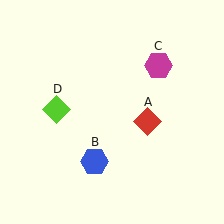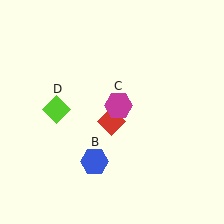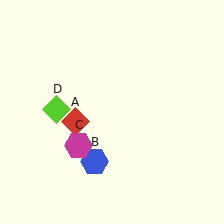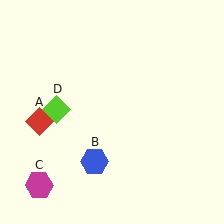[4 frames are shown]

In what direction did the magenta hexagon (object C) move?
The magenta hexagon (object C) moved down and to the left.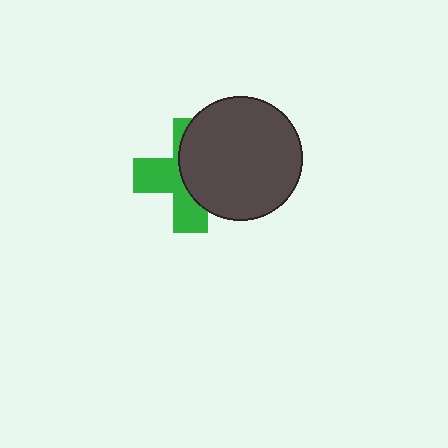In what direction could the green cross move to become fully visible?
The green cross could move left. That would shift it out from behind the dark gray circle entirely.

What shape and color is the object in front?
The object in front is a dark gray circle.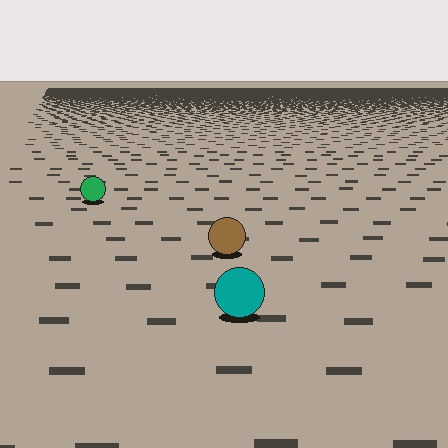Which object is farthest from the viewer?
The green circle is farthest from the viewer. It appears smaller and the ground texture around it is denser.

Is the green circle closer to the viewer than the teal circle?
No. The teal circle is closer — you can tell from the texture gradient: the ground texture is coarser near it.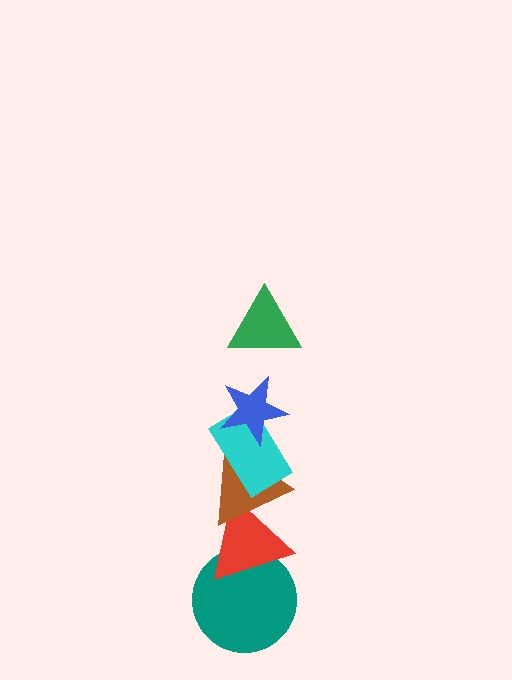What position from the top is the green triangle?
The green triangle is 1st from the top.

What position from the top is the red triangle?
The red triangle is 5th from the top.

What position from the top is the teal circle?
The teal circle is 6th from the top.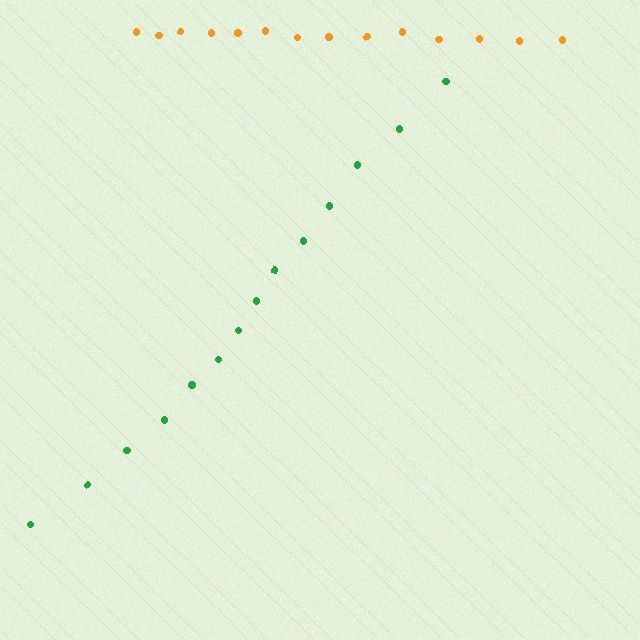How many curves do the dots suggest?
There are 2 distinct paths.